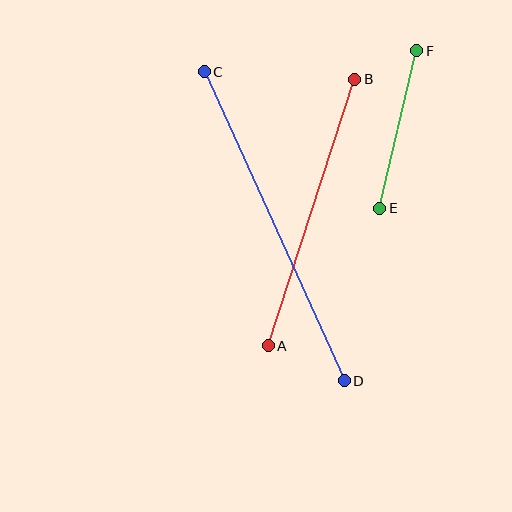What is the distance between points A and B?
The distance is approximately 280 pixels.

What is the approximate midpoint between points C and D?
The midpoint is at approximately (274, 226) pixels.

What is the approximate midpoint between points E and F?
The midpoint is at approximately (398, 129) pixels.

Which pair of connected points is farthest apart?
Points C and D are farthest apart.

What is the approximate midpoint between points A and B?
The midpoint is at approximately (311, 213) pixels.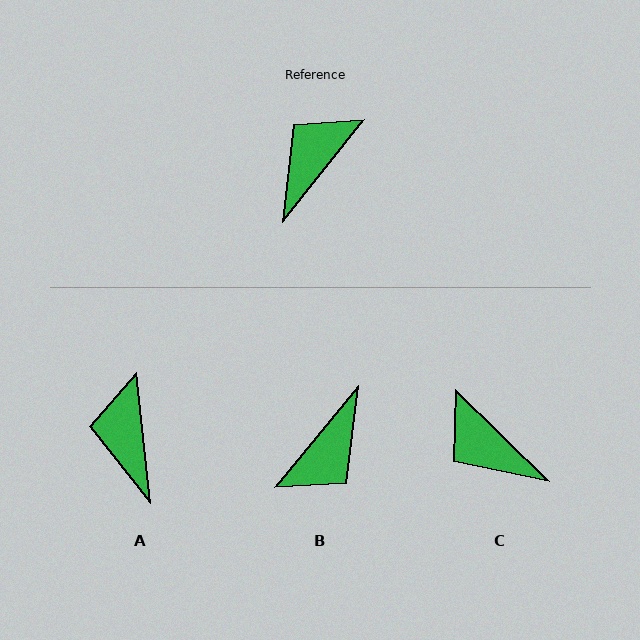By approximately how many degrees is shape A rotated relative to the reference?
Approximately 45 degrees counter-clockwise.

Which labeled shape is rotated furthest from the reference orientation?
B, about 179 degrees away.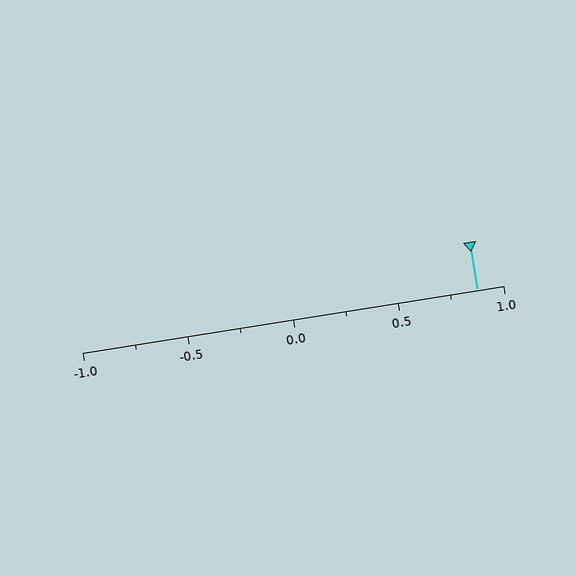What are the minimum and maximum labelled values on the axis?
The axis runs from -1.0 to 1.0.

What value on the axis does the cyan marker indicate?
The marker indicates approximately 0.88.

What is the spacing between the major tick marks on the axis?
The major ticks are spaced 0.5 apart.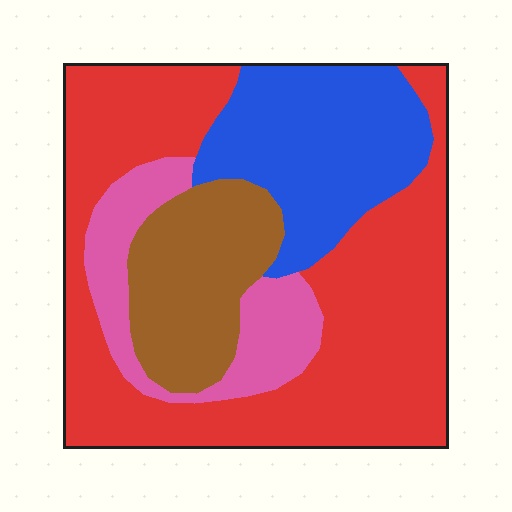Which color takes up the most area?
Red, at roughly 50%.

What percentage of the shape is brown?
Brown takes up less than a quarter of the shape.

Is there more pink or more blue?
Blue.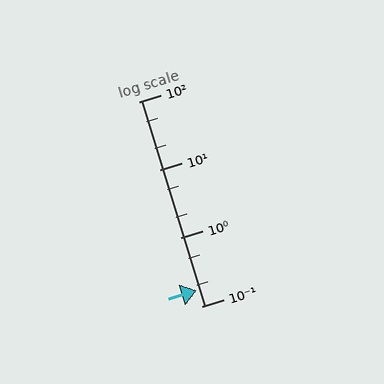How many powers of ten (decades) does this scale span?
The scale spans 3 decades, from 0.1 to 100.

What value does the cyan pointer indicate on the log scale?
The pointer indicates approximately 0.17.